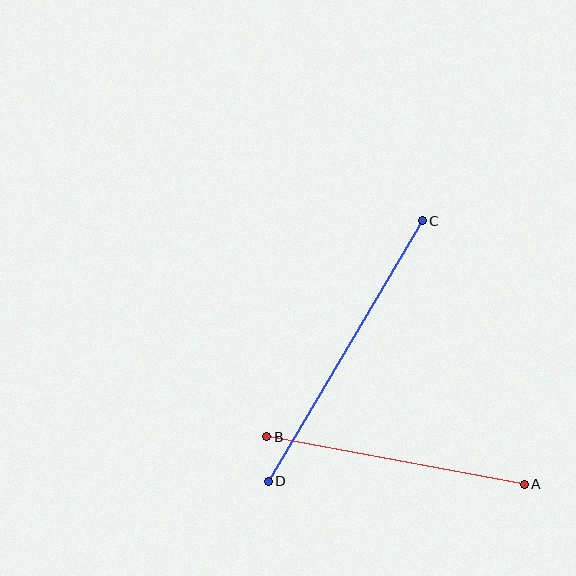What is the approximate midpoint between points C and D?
The midpoint is at approximately (345, 351) pixels.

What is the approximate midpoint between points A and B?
The midpoint is at approximately (396, 460) pixels.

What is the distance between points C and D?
The distance is approximately 303 pixels.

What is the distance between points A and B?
The distance is approximately 262 pixels.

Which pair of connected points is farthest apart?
Points C and D are farthest apart.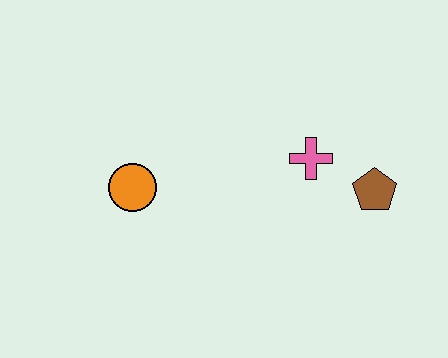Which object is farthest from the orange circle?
The brown pentagon is farthest from the orange circle.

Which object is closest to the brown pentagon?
The pink cross is closest to the brown pentagon.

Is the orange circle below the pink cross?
Yes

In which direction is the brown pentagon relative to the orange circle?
The brown pentagon is to the right of the orange circle.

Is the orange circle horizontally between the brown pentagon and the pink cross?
No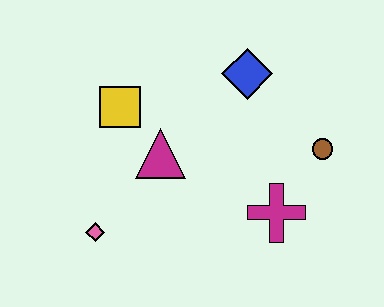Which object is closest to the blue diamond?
The brown circle is closest to the blue diamond.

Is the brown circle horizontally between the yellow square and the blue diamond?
No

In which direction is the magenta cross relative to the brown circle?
The magenta cross is below the brown circle.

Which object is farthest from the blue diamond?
The pink diamond is farthest from the blue diamond.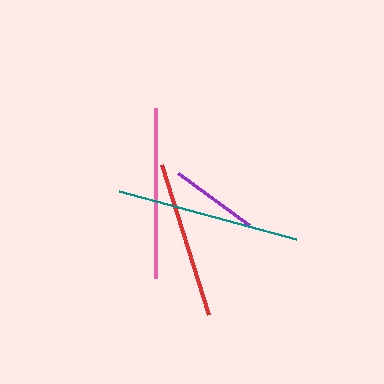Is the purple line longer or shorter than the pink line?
The pink line is longer than the purple line.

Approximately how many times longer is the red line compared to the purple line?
The red line is approximately 1.8 times the length of the purple line.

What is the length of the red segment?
The red segment is approximately 158 pixels long.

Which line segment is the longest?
The teal line is the longest at approximately 183 pixels.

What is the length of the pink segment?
The pink segment is approximately 169 pixels long.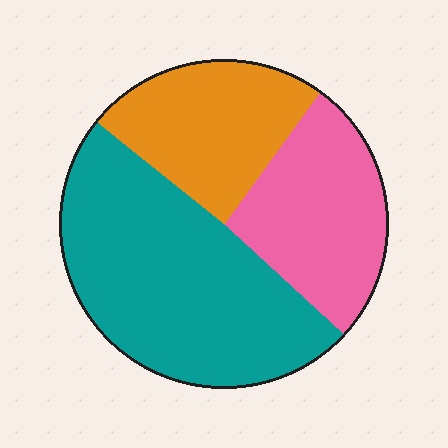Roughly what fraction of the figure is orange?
Orange takes up about one quarter (1/4) of the figure.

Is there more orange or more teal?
Teal.